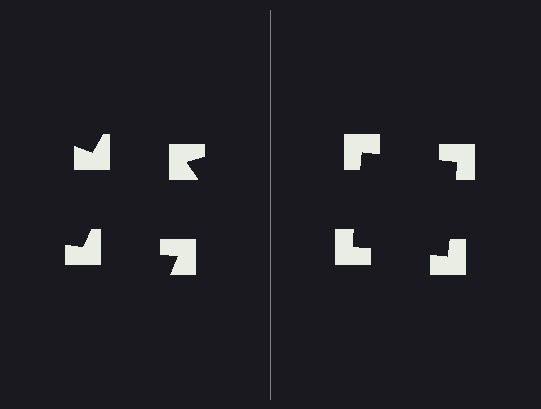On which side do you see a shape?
An illusory square appears on the right side. On the left side the wedge cuts are rotated, so no coherent shape forms.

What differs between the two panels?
The notched squares are positioned identically on both sides; only the wedge orientations differ. On the right they align to a square; on the left they are misaligned.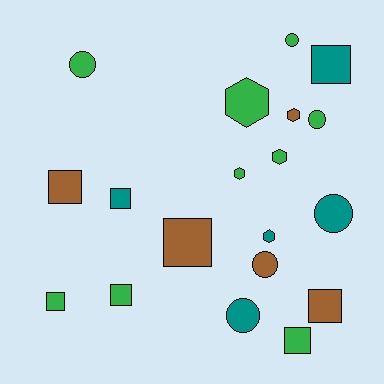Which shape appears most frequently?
Square, with 8 objects.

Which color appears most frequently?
Green, with 9 objects.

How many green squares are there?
There are 3 green squares.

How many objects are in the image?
There are 19 objects.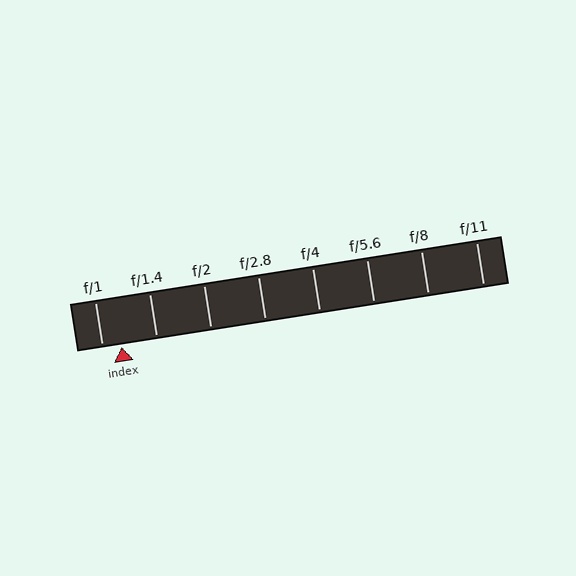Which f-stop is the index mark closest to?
The index mark is closest to f/1.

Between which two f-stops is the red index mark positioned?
The index mark is between f/1 and f/1.4.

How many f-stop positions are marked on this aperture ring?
There are 8 f-stop positions marked.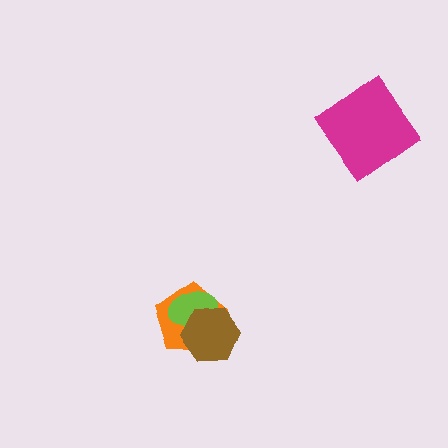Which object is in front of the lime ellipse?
The brown hexagon is in front of the lime ellipse.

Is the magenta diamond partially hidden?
No, no other shape covers it.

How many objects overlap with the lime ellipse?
2 objects overlap with the lime ellipse.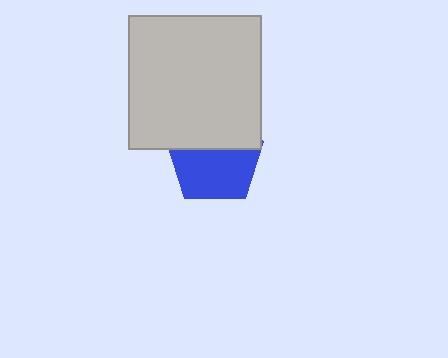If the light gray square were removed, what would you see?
You would see the complete blue pentagon.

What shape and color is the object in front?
The object in front is a light gray square.